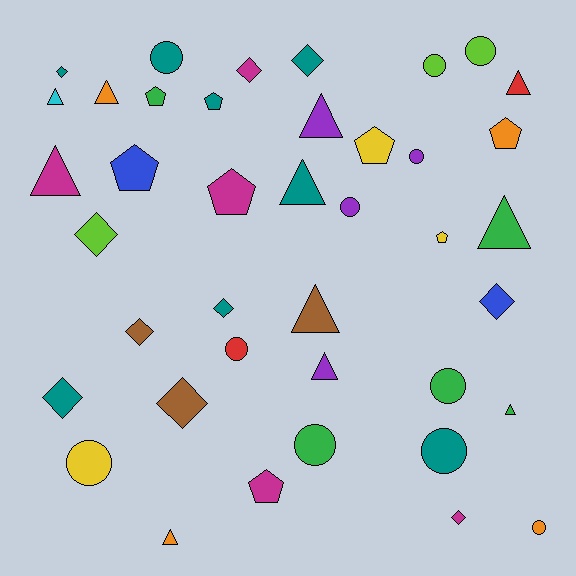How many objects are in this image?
There are 40 objects.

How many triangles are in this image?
There are 11 triangles.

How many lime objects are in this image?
There are 3 lime objects.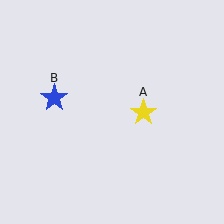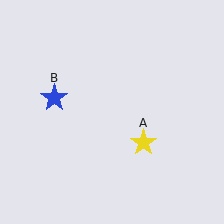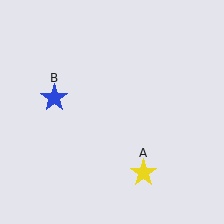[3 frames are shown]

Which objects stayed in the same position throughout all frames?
Blue star (object B) remained stationary.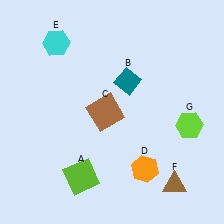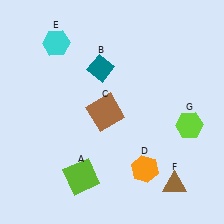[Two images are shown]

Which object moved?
The teal diamond (B) moved left.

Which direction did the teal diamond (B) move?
The teal diamond (B) moved left.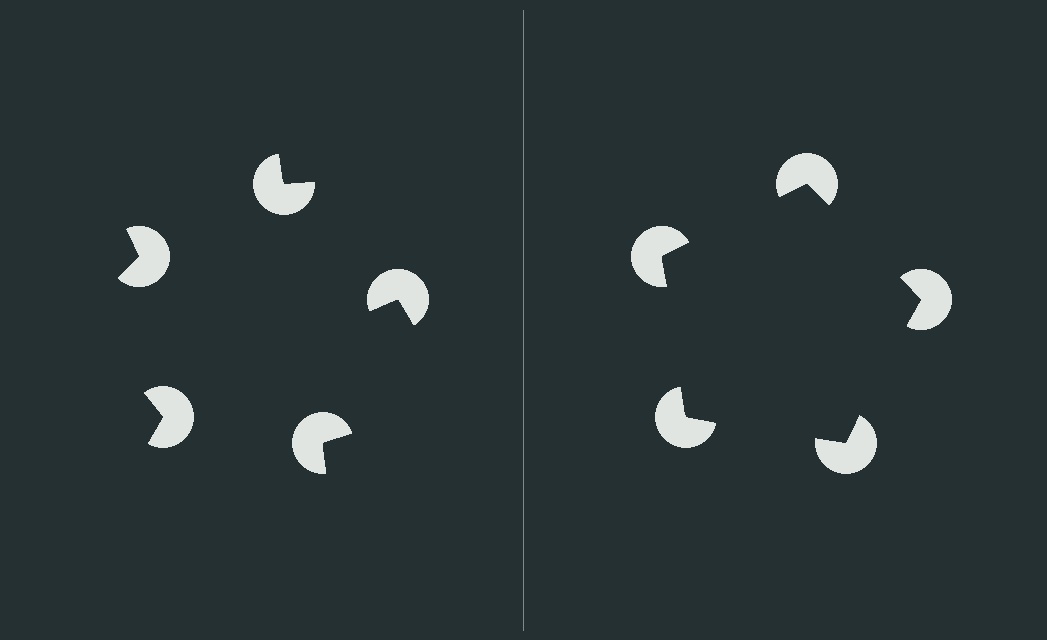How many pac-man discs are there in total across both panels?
10 — 5 on each side.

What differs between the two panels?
The pac-man discs are positioned identically on both sides; only the wedge orientations differ. On the right they align to a pentagon; on the left they are misaligned.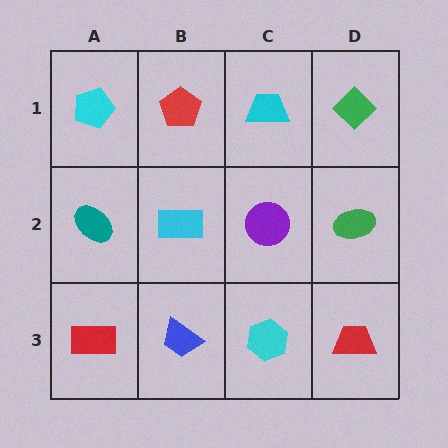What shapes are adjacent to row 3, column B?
A cyan rectangle (row 2, column B), a red rectangle (row 3, column A), a cyan hexagon (row 3, column C).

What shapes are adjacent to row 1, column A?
A teal ellipse (row 2, column A), a red pentagon (row 1, column B).